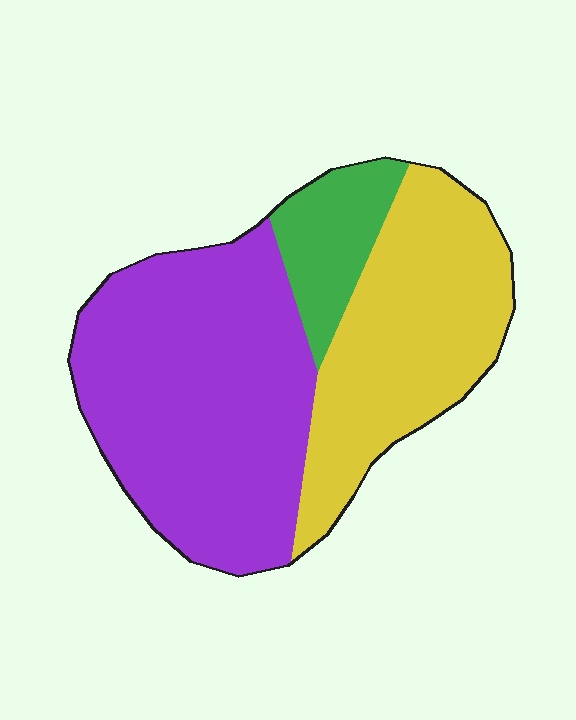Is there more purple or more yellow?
Purple.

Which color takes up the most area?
Purple, at roughly 50%.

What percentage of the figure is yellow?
Yellow takes up about three eighths (3/8) of the figure.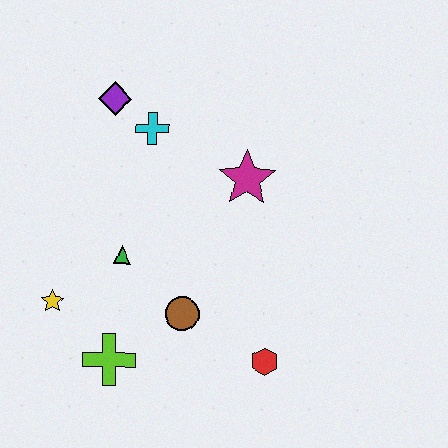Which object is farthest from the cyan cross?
The red hexagon is farthest from the cyan cross.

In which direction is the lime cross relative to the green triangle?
The lime cross is below the green triangle.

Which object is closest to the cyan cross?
The purple diamond is closest to the cyan cross.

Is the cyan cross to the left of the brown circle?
Yes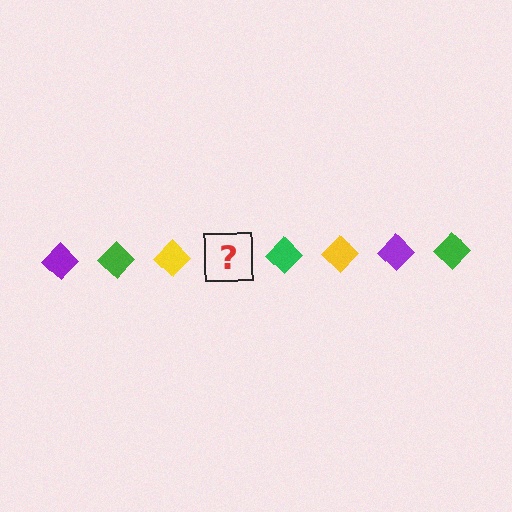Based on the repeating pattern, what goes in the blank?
The blank should be a purple diamond.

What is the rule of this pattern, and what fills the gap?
The rule is that the pattern cycles through purple, green, yellow diamonds. The gap should be filled with a purple diamond.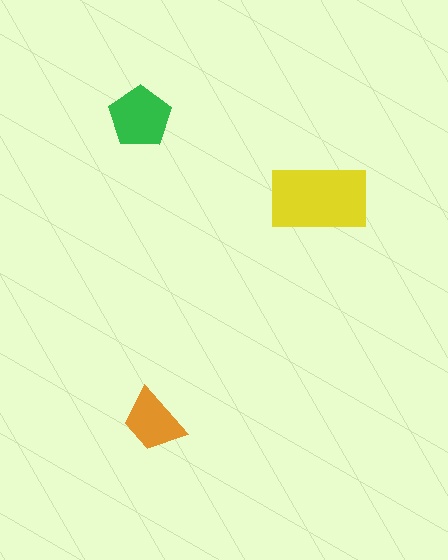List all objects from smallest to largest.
The orange trapezoid, the green pentagon, the yellow rectangle.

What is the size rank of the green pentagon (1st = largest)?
2nd.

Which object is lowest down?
The orange trapezoid is bottommost.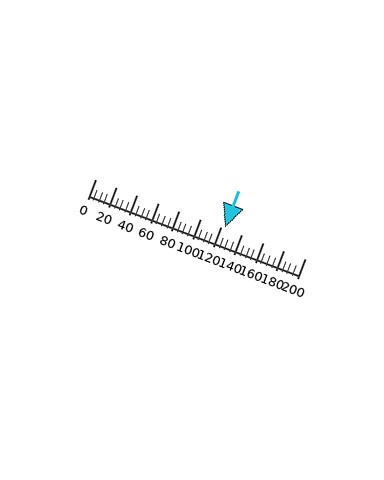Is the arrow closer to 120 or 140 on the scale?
The arrow is closer to 120.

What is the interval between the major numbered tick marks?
The major tick marks are spaced 20 units apart.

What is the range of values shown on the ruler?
The ruler shows values from 0 to 200.